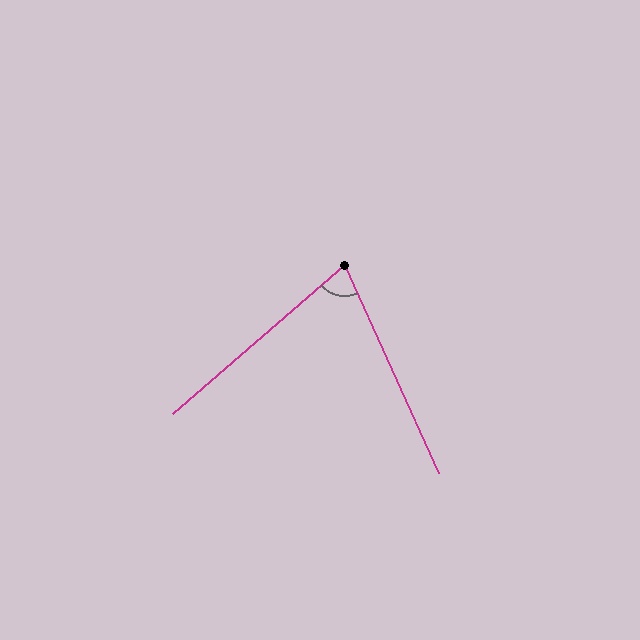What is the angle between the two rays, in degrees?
Approximately 73 degrees.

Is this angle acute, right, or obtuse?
It is acute.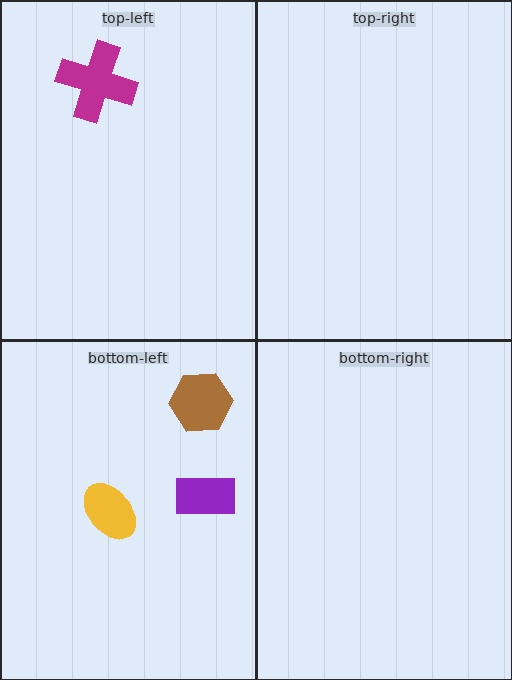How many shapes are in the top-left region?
1.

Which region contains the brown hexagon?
The bottom-left region.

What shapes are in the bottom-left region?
The yellow ellipse, the purple rectangle, the brown hexagon.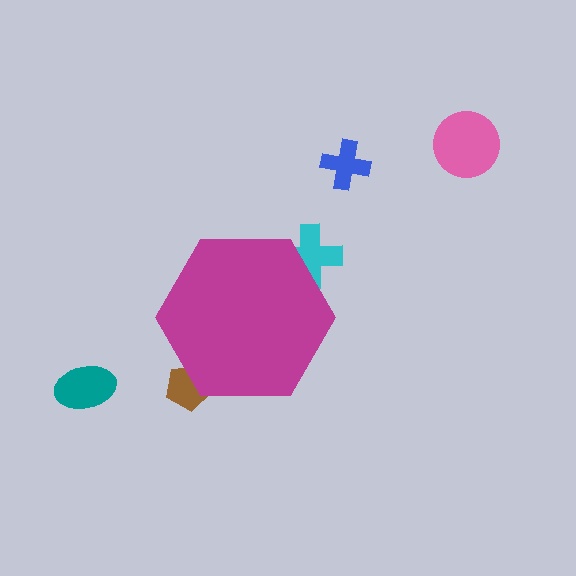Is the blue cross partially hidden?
No, the blue cross is fully visible.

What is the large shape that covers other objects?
A magenta hexagon.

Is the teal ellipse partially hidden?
No, the teal ellipse is fully visible.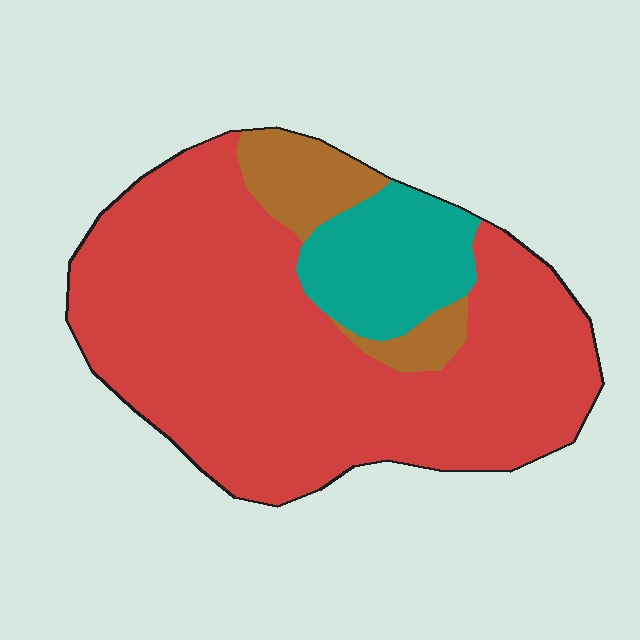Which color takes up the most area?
Red, at roughly 75%.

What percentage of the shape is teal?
Teal covers roughly 15% of the shape.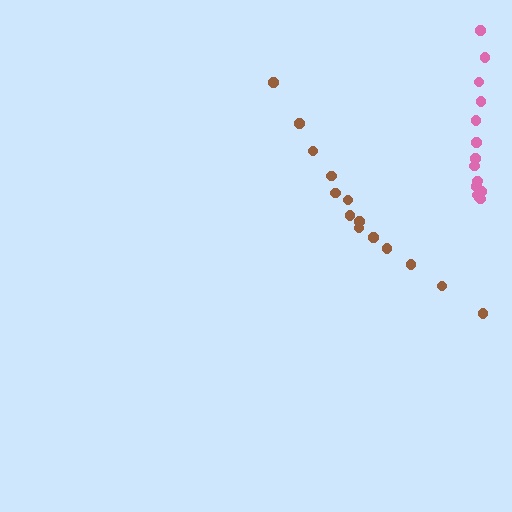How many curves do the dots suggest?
There are 2 distinct paths.